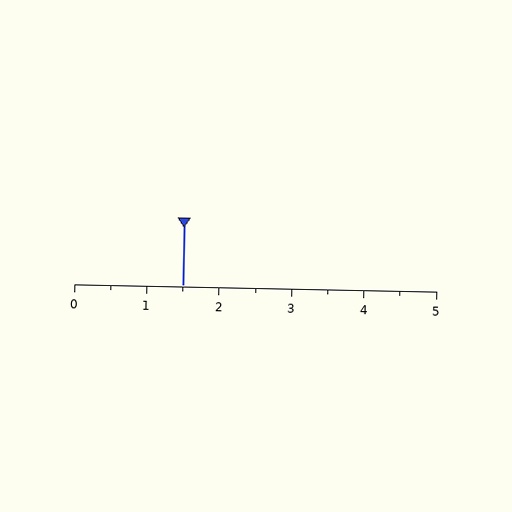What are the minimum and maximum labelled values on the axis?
The axis runs from 0 to 5.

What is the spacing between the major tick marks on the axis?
The major ticks are spaced 1 apart.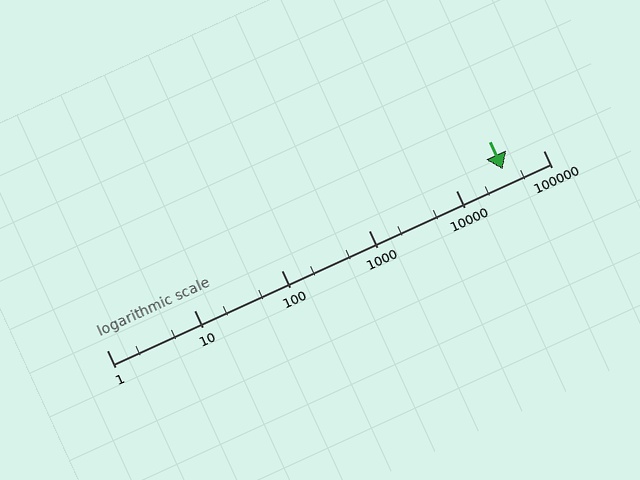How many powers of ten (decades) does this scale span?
The scale spans 5 decades, from 1 to 100000.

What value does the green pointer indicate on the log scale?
The pointer indicates approximately 34000.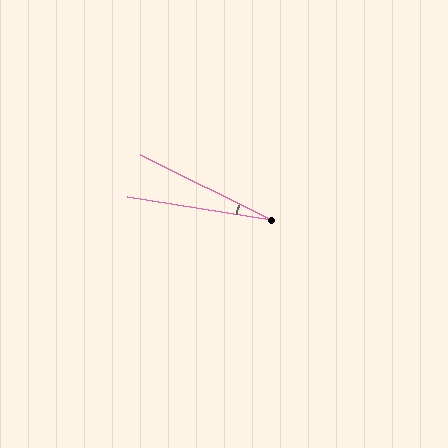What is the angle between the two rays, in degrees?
Approximately 17 degrees.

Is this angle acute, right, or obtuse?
It is acute.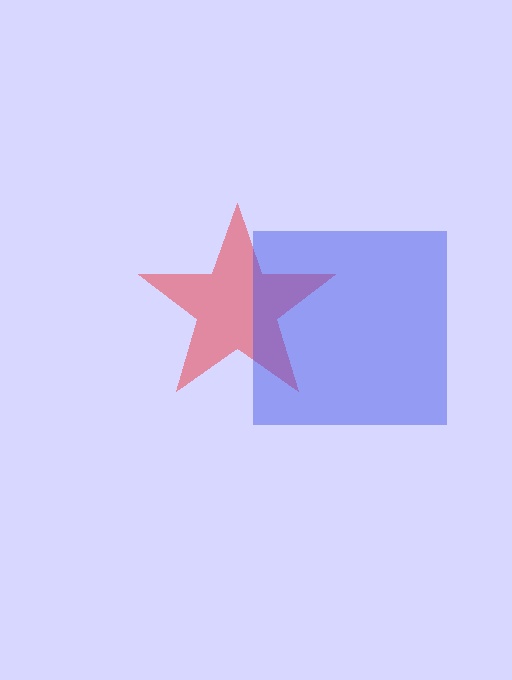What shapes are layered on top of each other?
The layered shapes are: a red star, a blue square.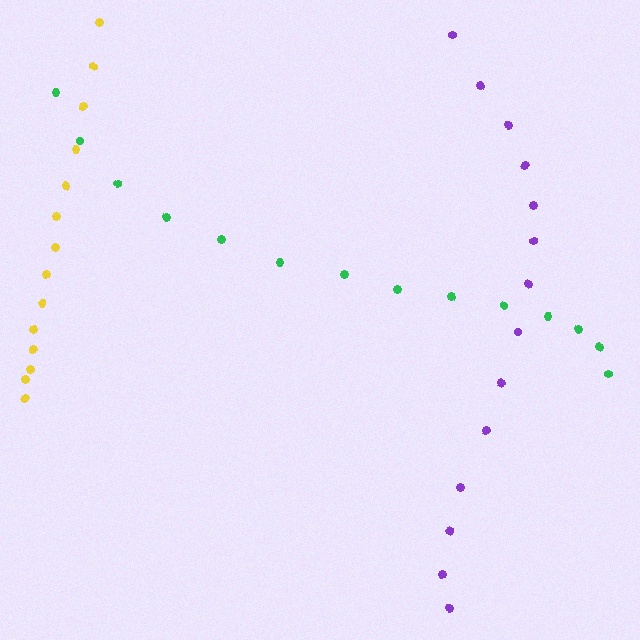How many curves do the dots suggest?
There are 3 distinct paths.